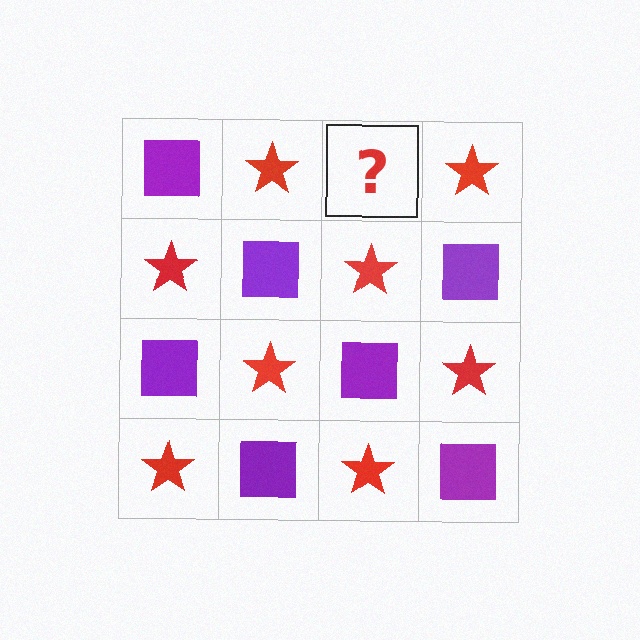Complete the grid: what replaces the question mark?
The question mark should be replaced with a purple square.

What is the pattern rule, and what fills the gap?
The rule is that it alternates purple square and red star in a checkerboard pattern. The gap should be filled with a purple square.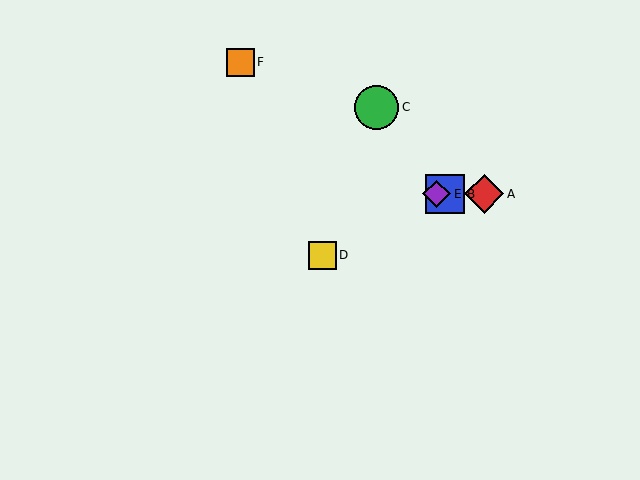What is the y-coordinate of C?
Object C is at y≈107.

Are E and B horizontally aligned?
Yes, both are at y≈194.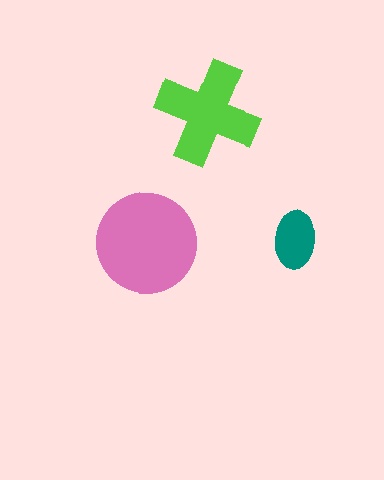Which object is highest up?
The lime cross is topmost.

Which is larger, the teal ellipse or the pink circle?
The pink circle.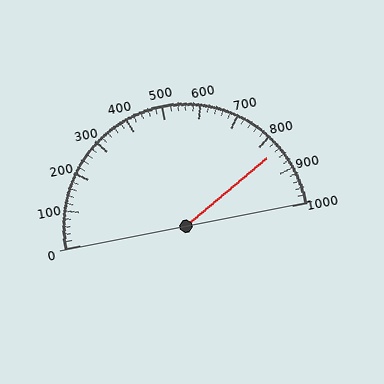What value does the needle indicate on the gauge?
The needle indicates approximately 840.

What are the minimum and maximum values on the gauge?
The gauge ranges from 0 to 1000.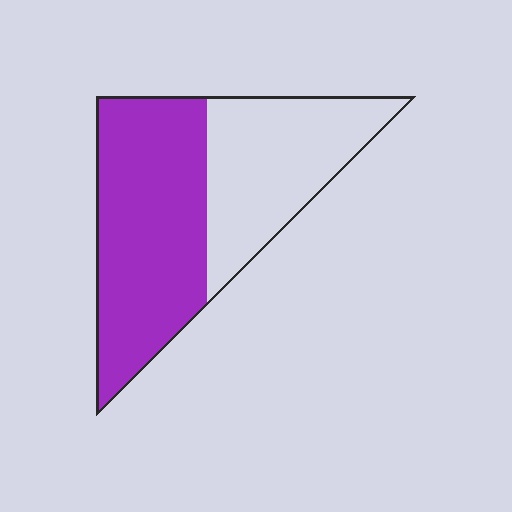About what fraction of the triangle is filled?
About three fifths (3/5).